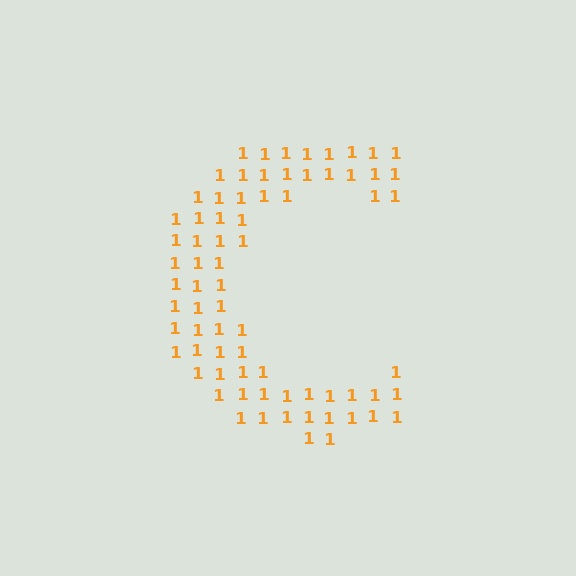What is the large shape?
The large shape is the letter C.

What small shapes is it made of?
It is made of small digit 1's.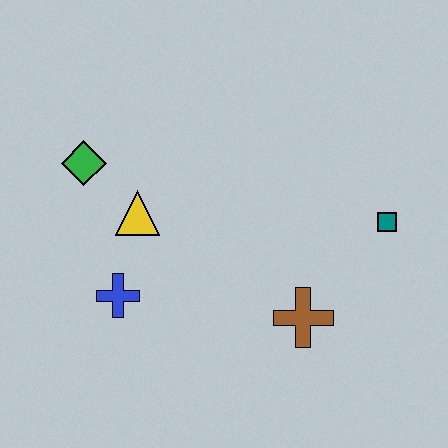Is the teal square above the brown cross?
Yes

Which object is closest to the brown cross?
The teal square is closest to the brown cross.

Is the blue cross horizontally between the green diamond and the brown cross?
Yes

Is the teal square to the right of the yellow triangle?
Yes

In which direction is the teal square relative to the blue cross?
The teal square is to the right of the blue cross.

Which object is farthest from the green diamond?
The teal square is farthest from the green diamond.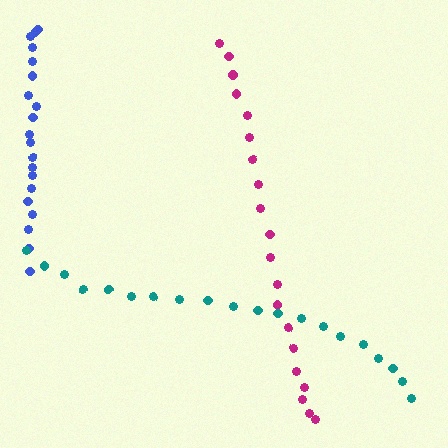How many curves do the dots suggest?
There are 3 distinct paths.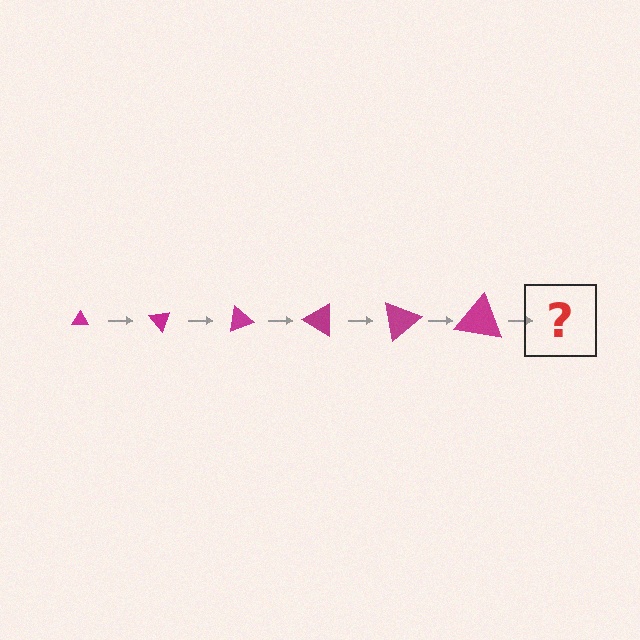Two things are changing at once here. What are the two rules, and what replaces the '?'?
The two rules are that the triangle grows larger each step and it rotates 50 degrees each step. The '?' should be a triangle, larger than the previous one and rotated 300 degrees from the start.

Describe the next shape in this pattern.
It should be a triangle, larger than the previous one and rotated 300 degrees from the start.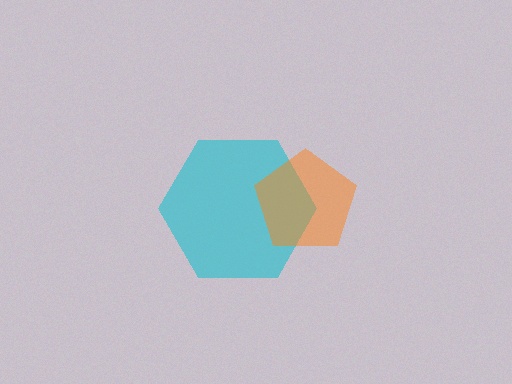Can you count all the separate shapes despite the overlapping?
Yes, there are 2 separate shapes.